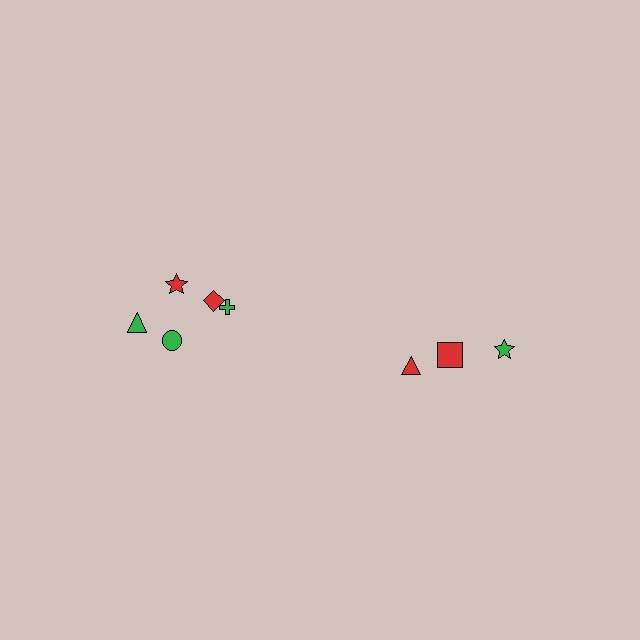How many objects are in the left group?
There are 5 objects.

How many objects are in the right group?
There are 3 objects.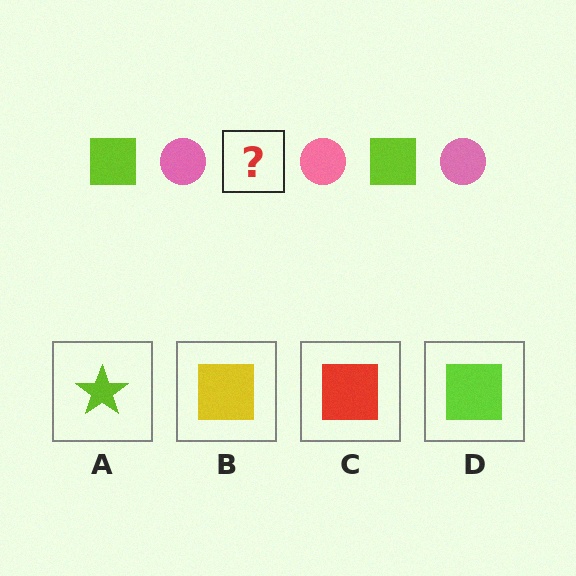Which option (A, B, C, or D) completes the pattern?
D.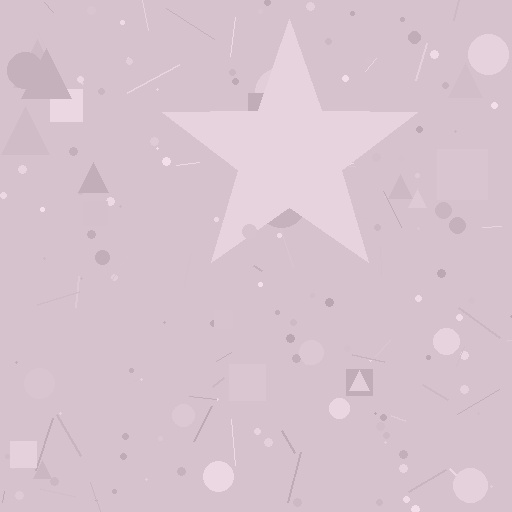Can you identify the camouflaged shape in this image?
The camouflaged shape is a star.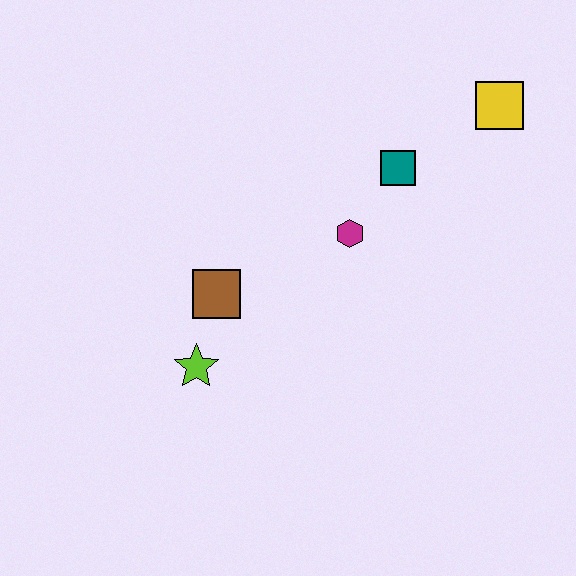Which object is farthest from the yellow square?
The lime star is farthest from the yellow square.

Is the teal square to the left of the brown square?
No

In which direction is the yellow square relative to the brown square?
The yellow square is to the right of the brown square.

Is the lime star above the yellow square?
No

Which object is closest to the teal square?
The magenta hexagon is closest to the teal square.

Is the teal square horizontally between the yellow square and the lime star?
Yes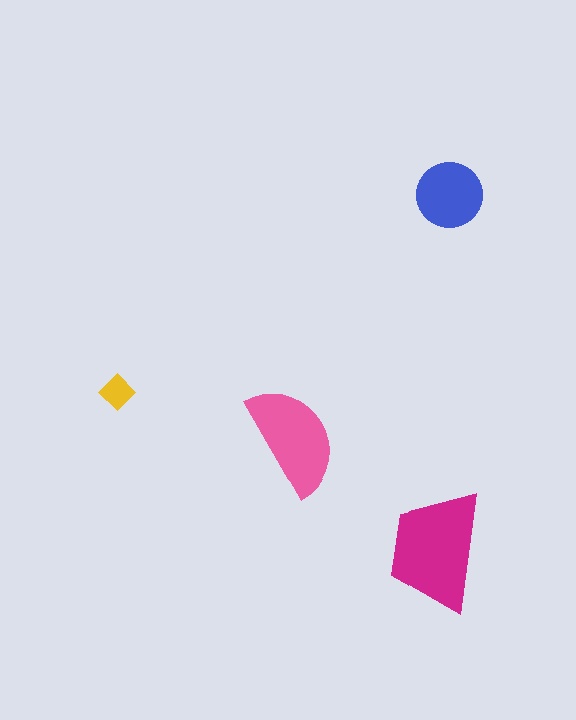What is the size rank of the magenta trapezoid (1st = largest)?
1st.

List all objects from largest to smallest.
The magenta trapezoid, the pink semicircle, the blue circle, the yellow diamond.